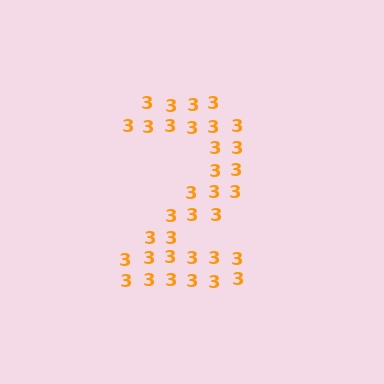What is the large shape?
The large shape is the digit 2.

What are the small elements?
The small elements are digit 3's.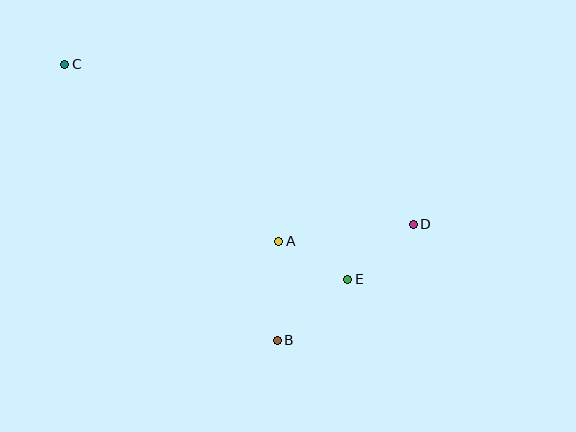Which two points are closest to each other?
Points A and E are closest to each other.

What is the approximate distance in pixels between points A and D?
The distance between A and D is approximately 136 pixels.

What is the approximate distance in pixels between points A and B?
The distance between A and B is approximately 99 pixels.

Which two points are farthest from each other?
Points C and D are farthest from each other.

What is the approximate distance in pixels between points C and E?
The distance between C and E is approximately 356 pixels.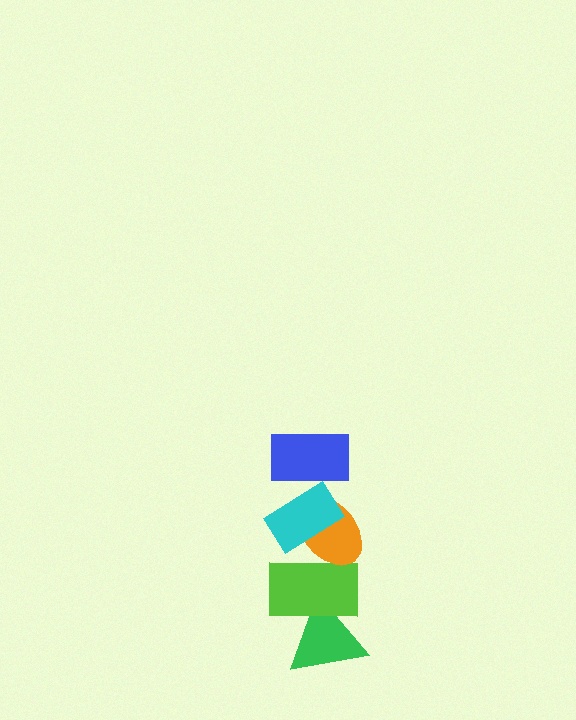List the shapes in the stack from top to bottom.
From top to bottom: the blue rectangle, the cyan rectangle, the orange ellipse, the lime rectangle, the green triangle.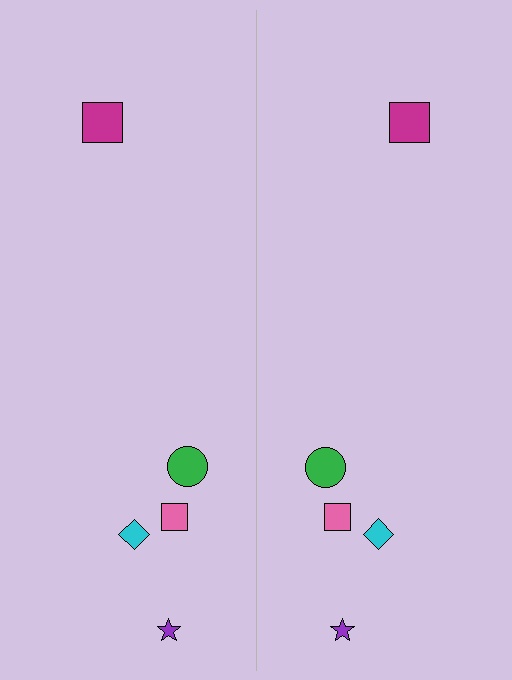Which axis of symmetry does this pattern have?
The pattern has a vertical axis of symmetry running through the center of the image.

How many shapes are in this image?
There are 10 shapes in this image.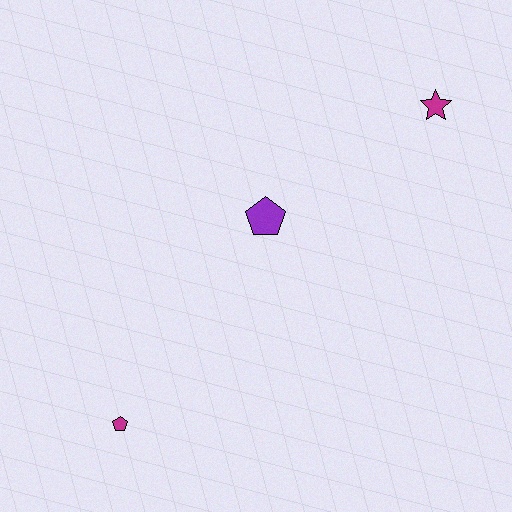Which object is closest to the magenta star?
The purple pentagon is closest to the magenta star.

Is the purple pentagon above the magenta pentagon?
Yes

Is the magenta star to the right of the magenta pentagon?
Yes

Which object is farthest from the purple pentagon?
The magenta pentagon is farthest from the purple pentagon.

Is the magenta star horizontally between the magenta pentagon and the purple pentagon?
No